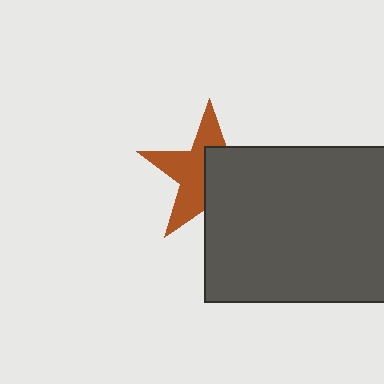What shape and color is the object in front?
The object in front is a dark gray rectangle.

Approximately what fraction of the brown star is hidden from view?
Roughly 50% of the brown star is hidden behind the dark gray rectangle.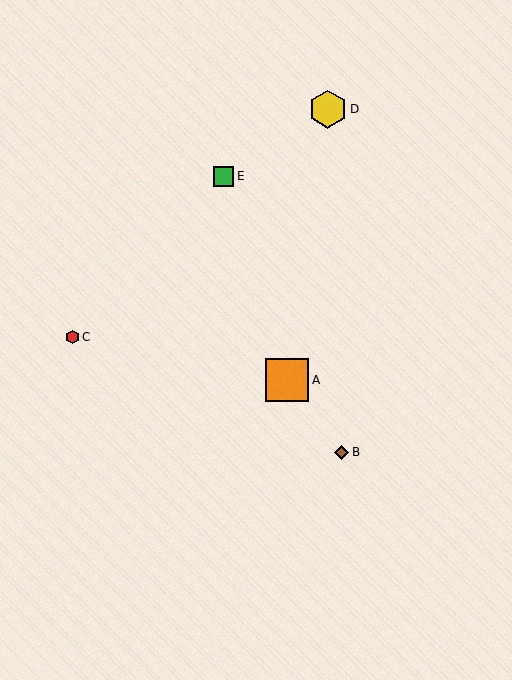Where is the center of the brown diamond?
The center of the brown diamond is at (342, 452).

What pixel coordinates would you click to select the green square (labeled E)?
Click at (224, 176) to select the green square E.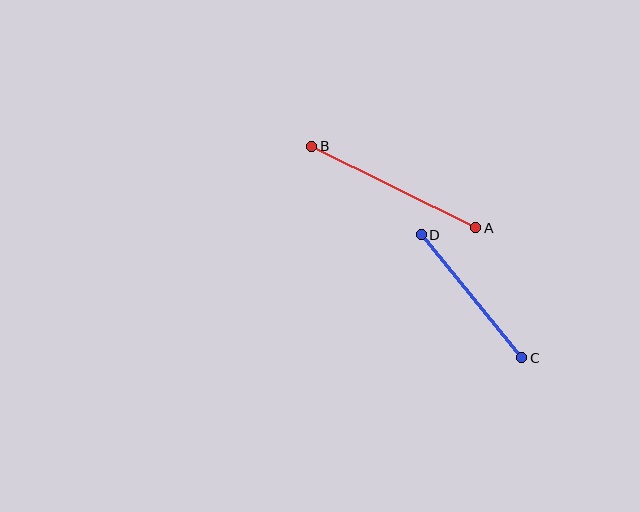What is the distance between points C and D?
The distance is approximately 159 pixels.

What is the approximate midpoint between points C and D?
The midpoint is at approximately (471, 296) pixels.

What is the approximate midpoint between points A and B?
The midpoint is at approximately (394, 187) pixels.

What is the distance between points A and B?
The distance is approximately 183 pixels.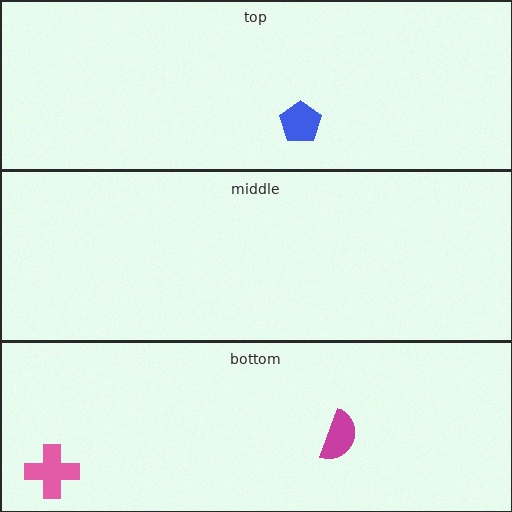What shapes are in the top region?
The blue pentagon.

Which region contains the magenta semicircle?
The bottom region.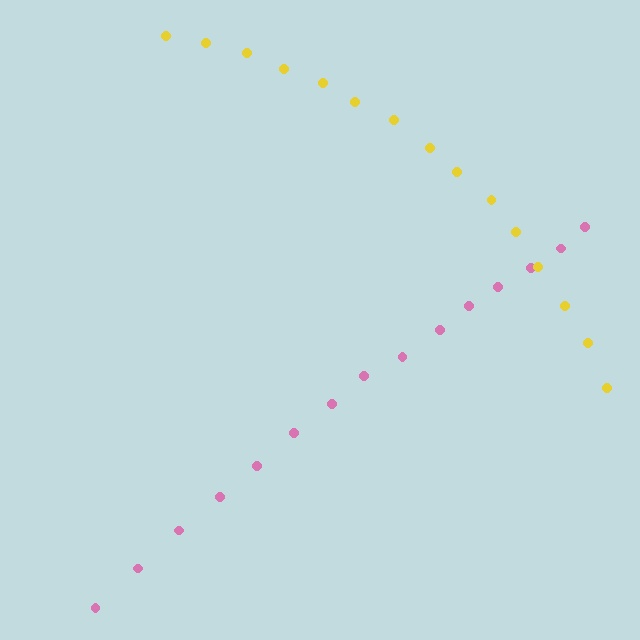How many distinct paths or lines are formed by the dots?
There are 2 distinct paths.